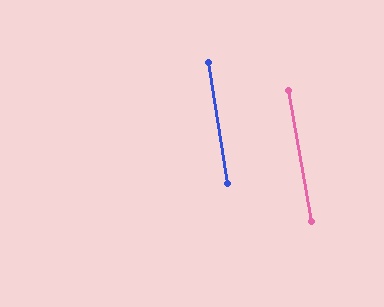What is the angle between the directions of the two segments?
Approximately 1 degree.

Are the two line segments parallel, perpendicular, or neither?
Parallel — their directions differ by only 1.3°.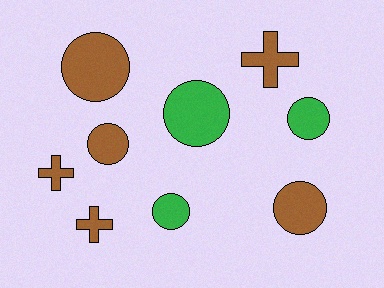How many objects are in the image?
There are 9 objects.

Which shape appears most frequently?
Circle, with 6 objects.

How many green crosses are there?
There are no green crosses.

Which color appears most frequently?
Brown, with 6 objects.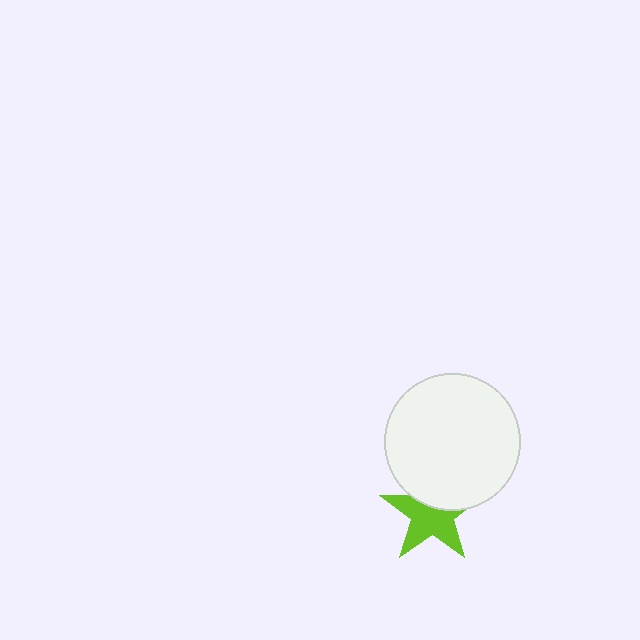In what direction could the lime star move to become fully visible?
The lime star could move down. That would shift it out from behind the white circle entirely.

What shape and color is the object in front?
The object in front is a white circle.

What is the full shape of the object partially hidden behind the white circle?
The partially hidden object is a lime star.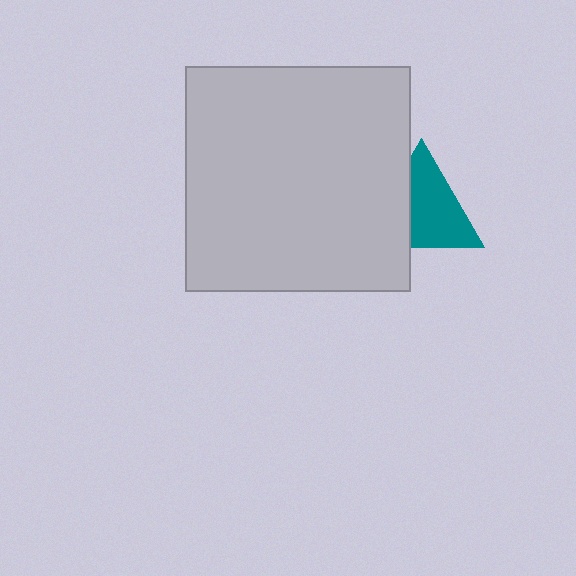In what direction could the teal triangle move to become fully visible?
The teal triangle could move right. That would shift it out from behind the light gray square entirely.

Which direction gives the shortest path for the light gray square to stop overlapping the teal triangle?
Moving left gives the shortest separation.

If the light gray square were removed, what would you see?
You would see the complete teal triangle.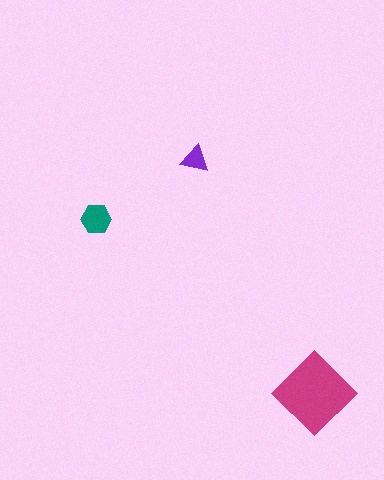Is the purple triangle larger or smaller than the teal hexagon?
Smaller.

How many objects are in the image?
There are 3 objects in the image.